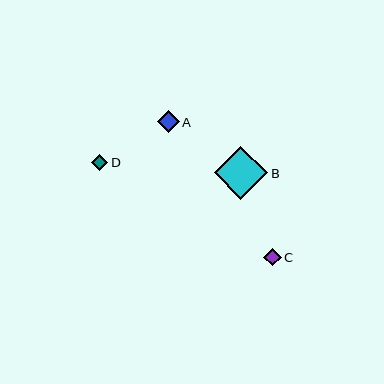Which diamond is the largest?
Diamond B is the largest with a size of approximately 53 pixels.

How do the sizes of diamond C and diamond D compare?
Diamond C and diamond D are approximately the same size.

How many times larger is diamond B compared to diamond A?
Diamond B is approximately 2.5 times the size of diamond A.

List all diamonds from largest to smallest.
From largest to smallest: B, A, C, D.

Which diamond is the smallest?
Diamond D is the smallest with a size of approximately 16 pixels.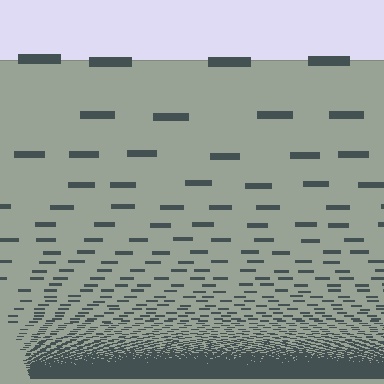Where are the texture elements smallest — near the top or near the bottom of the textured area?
Near the bottom.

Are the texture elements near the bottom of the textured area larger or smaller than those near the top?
Smaller. The gradient is inverted — elements near the bottom are smaller and denser.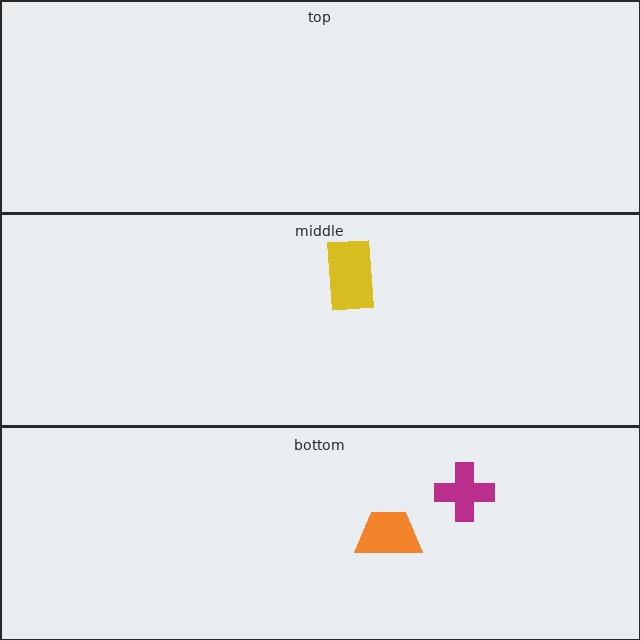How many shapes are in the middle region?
1.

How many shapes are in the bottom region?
2.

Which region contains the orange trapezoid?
The bottom region.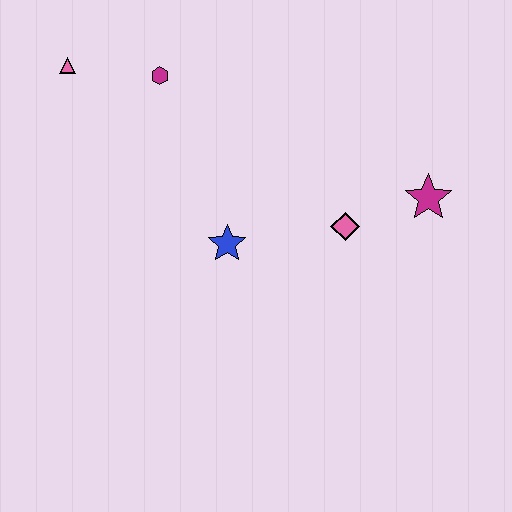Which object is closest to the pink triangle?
The magenta hexagon is closest to the pink triangle.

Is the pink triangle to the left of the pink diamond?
Yes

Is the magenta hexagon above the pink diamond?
Yes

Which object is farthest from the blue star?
The pink triangle is farthest from the blue star.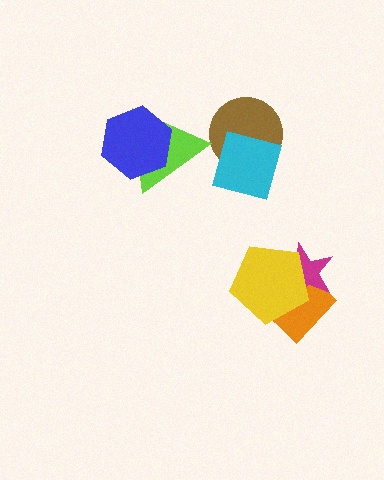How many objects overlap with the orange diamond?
2 objects overlap with the orange diamond.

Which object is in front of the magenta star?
The yellow pentagon is in front of the magenta star.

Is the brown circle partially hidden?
Yes, it is partially covered by another shape.